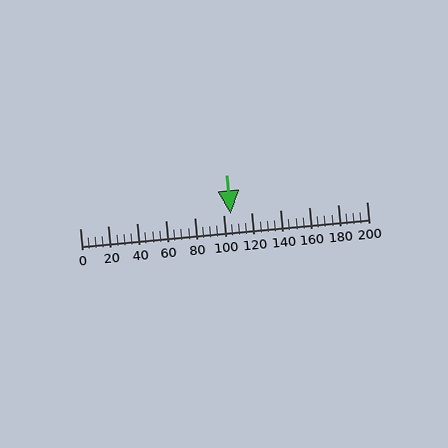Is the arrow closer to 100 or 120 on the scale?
The arrow is closer to 100.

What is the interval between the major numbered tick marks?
The major tick marks are spaced 20 units apart.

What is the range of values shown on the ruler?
The ruler shows values from 0 to 200.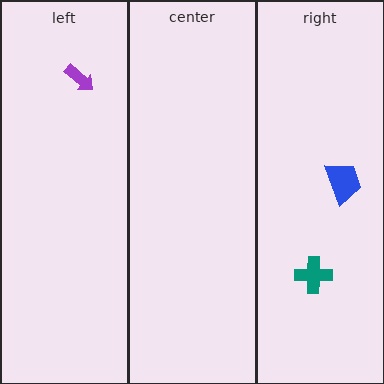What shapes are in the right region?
The teal cross, the blue trapezoid.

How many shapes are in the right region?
2.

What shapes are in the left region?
The purple arrow.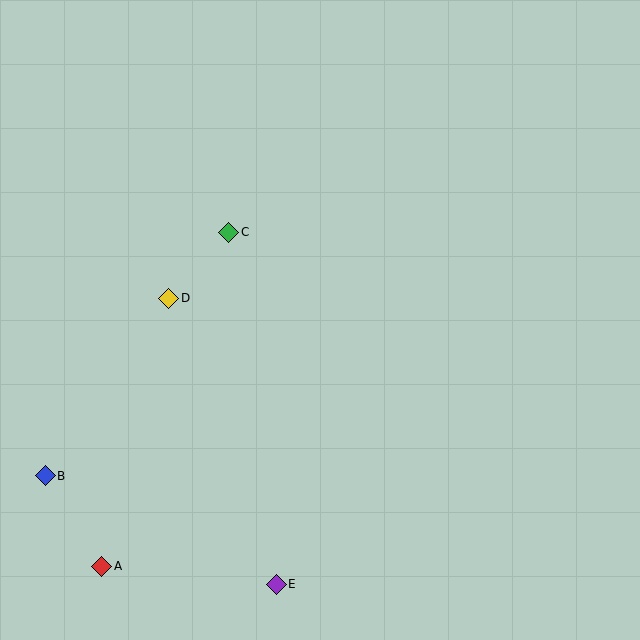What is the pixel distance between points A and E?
The distance between A and E is 175 pixels.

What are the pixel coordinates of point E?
Point E is at (276, 584).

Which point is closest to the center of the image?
Point C at (229, 232) is closest to the center.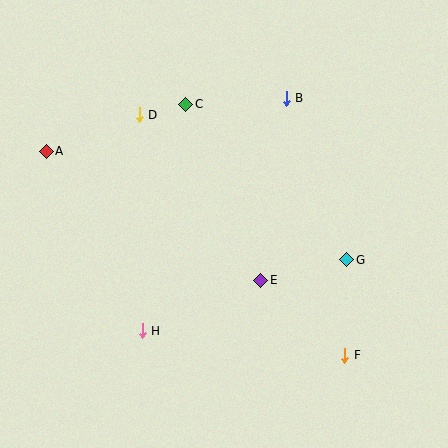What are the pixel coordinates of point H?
Point H is at (142, 331).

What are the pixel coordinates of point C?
Point C is at (186, 104).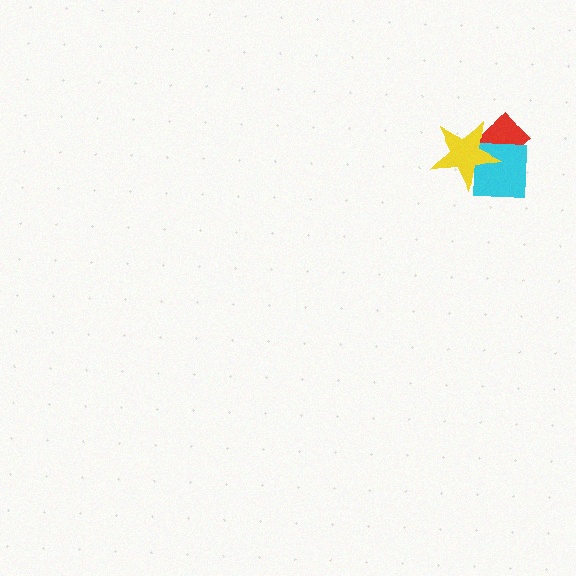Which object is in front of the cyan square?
The yellow star is in front of the cyan square.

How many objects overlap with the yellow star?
2 objects overlap with the yellow star.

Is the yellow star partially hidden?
No, no other shape covers it.